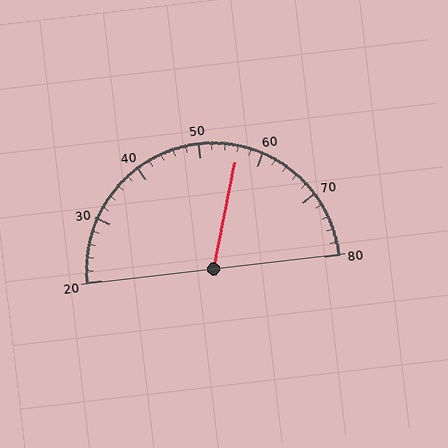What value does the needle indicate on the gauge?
The needle indicates approximately 56.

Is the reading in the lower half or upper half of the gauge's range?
The reading is in the upper half of the range (20 to 80).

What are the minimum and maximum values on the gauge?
The gauge ranges from 20 to 80.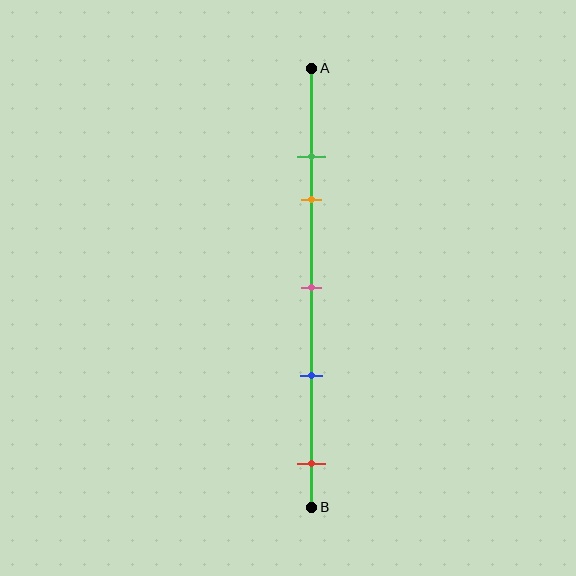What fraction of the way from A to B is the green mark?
The green mark is approximately 20% (0.2) of the way from A to B.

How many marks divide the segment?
There are 5 marks dividing the segment.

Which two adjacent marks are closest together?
The green and orange marks are the closest adjacent pair.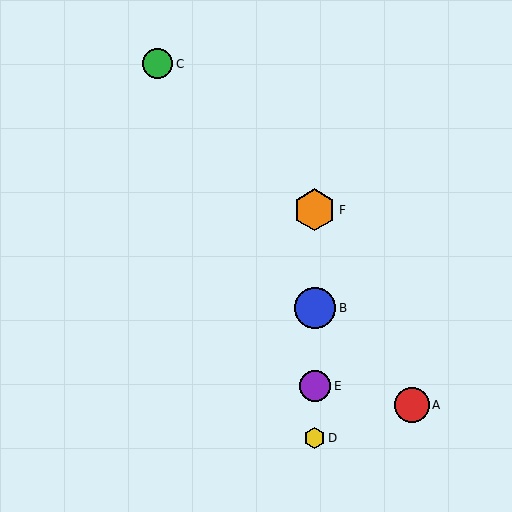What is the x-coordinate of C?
Object C is at x≈158.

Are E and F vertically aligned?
Yes, both are at x≈315.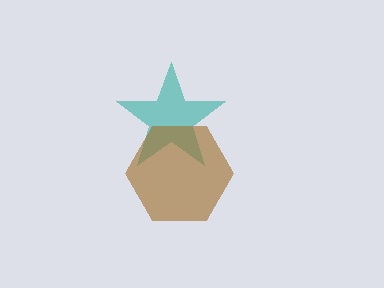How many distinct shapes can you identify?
There are 2 distinct shapes: a teal star, a brown hexagon.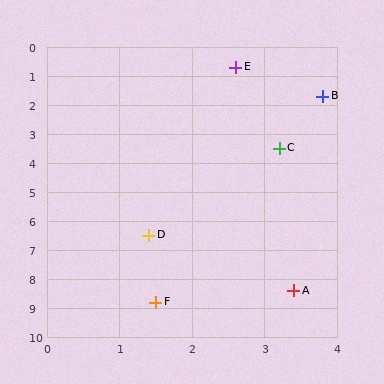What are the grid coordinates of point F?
Point F is at approximately (1.5, 8.8).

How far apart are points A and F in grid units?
Points A and F are about 1.9 grid units apart.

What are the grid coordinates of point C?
Point C is at approximately (3.2, 3.5).